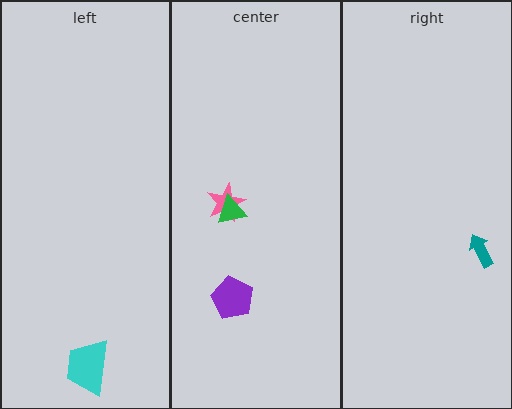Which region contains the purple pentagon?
The center region.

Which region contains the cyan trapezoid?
The left region.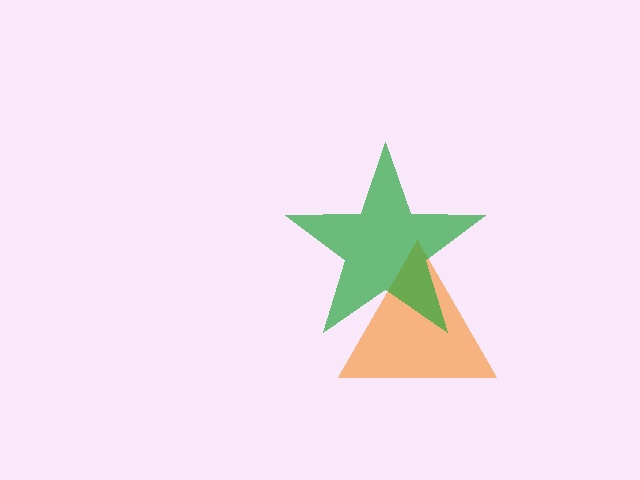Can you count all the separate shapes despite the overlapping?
Yes, there are 2 separate shapes.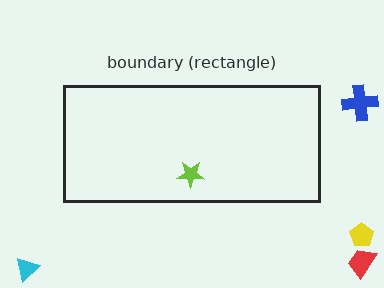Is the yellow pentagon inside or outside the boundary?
Outside.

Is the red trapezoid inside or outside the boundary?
Outside.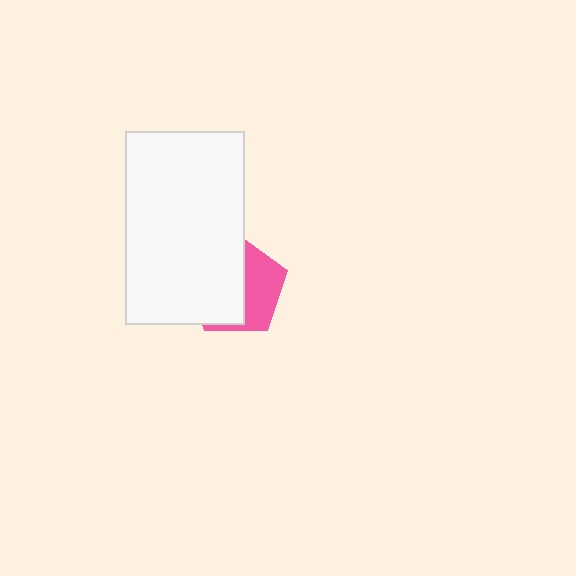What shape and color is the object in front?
The object in front is a white rectangle.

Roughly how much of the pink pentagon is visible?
A small part of it is visible (roughly 41%).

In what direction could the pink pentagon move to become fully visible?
The pink pentagon could move right. That would shift it out from behind the white rectangle entirely.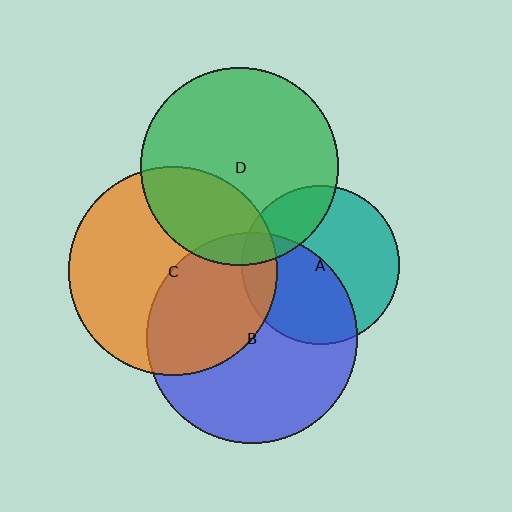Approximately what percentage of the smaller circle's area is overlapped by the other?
Approximately 15%.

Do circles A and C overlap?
Yes.